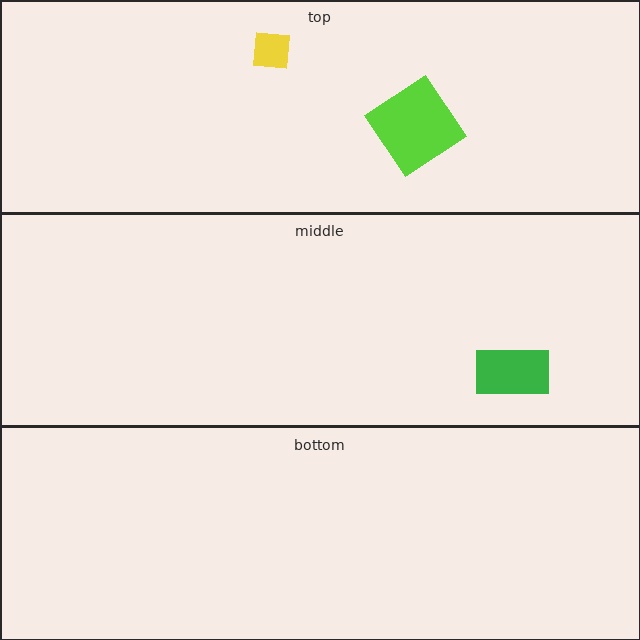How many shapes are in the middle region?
1.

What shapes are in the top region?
The yellow square, the lime diamond.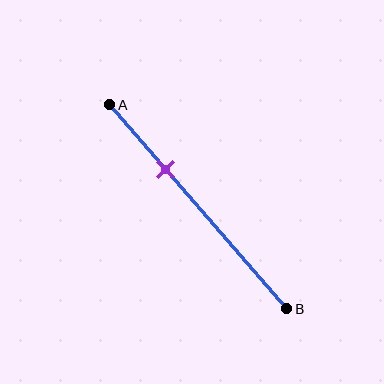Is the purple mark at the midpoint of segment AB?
No, the mark is at about 30% from A, not at the 50% midpoint.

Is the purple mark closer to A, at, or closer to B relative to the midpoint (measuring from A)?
The purple mark is closer to point A than the midpoint of segment AB.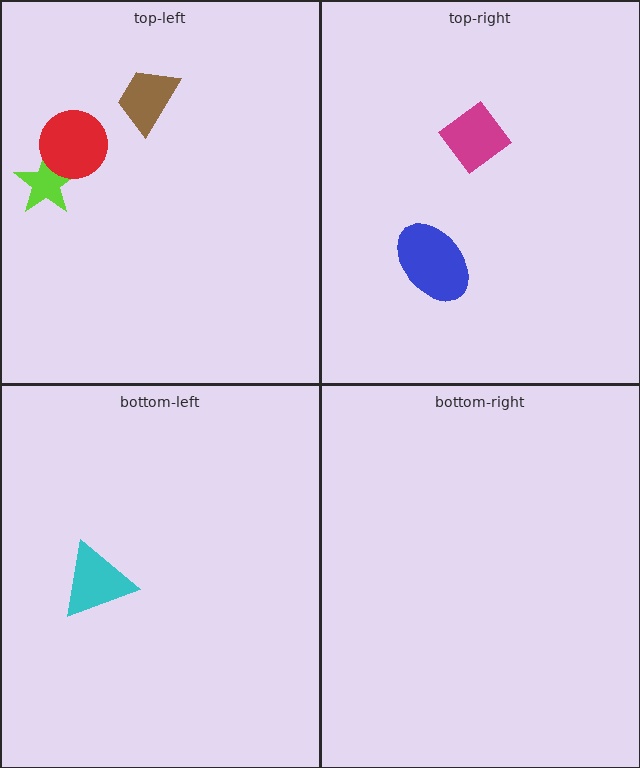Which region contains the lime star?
The top-left region.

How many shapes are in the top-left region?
3.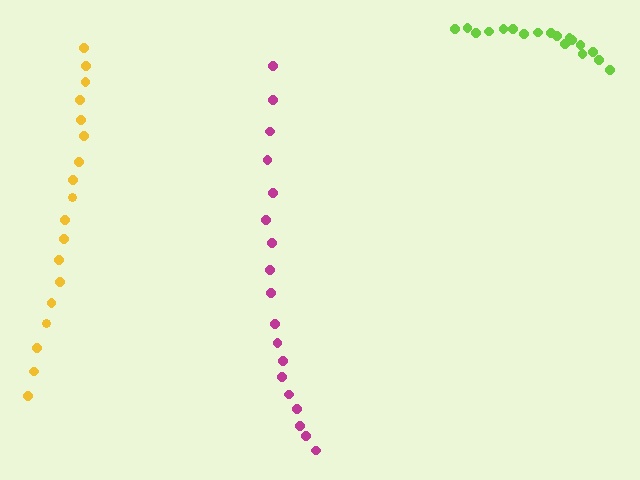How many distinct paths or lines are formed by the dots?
There are 3 distinct paths.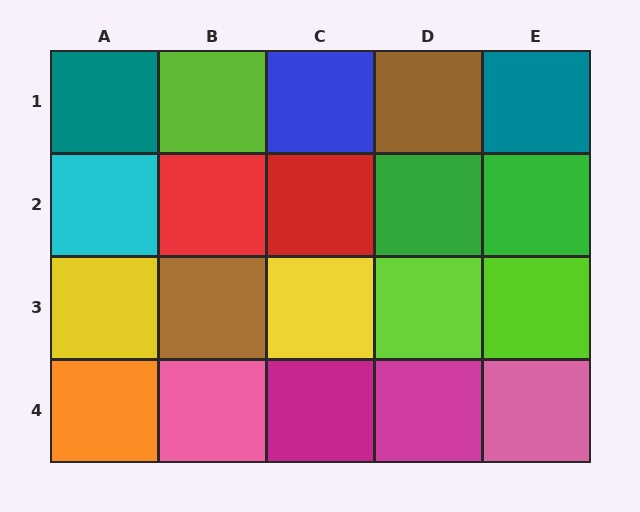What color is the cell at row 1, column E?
Teal.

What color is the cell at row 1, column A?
Teal.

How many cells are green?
2 cells are green.